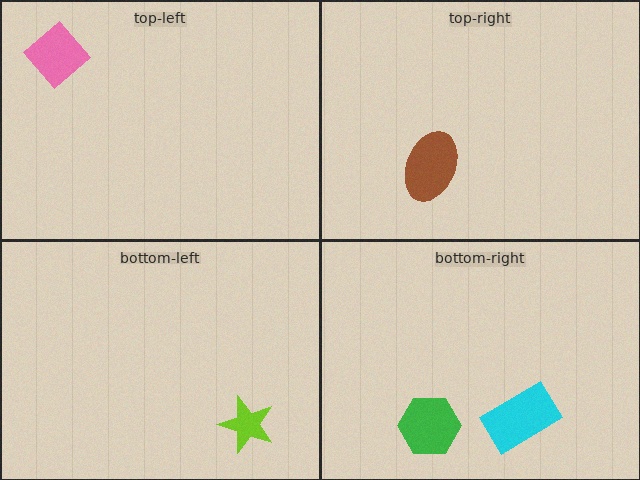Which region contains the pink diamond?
The top-left region.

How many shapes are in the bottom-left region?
1.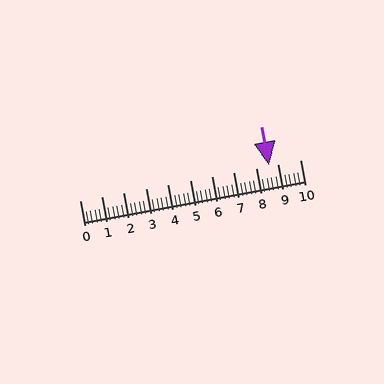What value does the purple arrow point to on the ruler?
The purple arrow points to approximately 8.6.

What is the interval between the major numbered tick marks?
The major tick marks are spaced 1 units apart.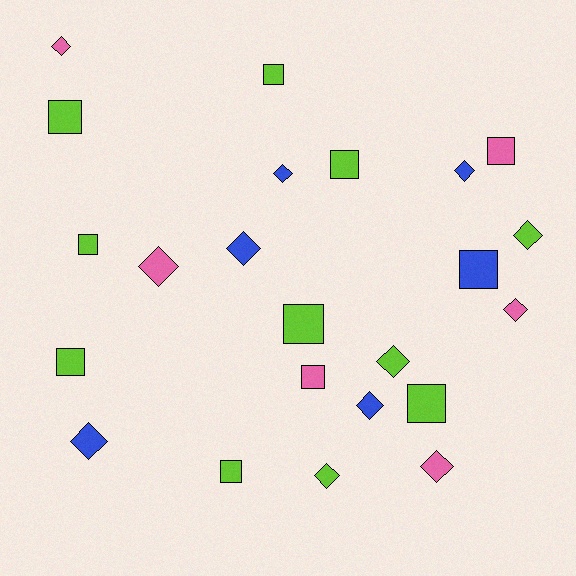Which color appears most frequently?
Lime, with 11 objects.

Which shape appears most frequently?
Diamond, with 12 objects.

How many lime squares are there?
There are 8 lime squares.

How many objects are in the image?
There are 23 objects.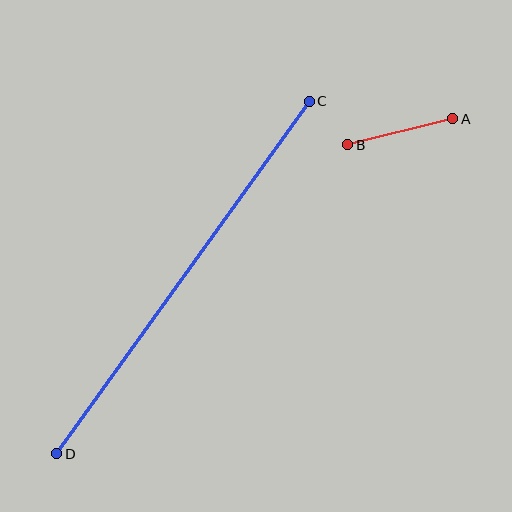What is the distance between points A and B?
The distance is approximately 108 pixels.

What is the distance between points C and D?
The distance is approximately 434 pixels.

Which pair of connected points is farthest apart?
Points C and D are farthest apart.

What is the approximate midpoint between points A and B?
The midpoint is at approximately (400, 132) pixels.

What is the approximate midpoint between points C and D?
The midpoint is at approximately (183, 278) pixels.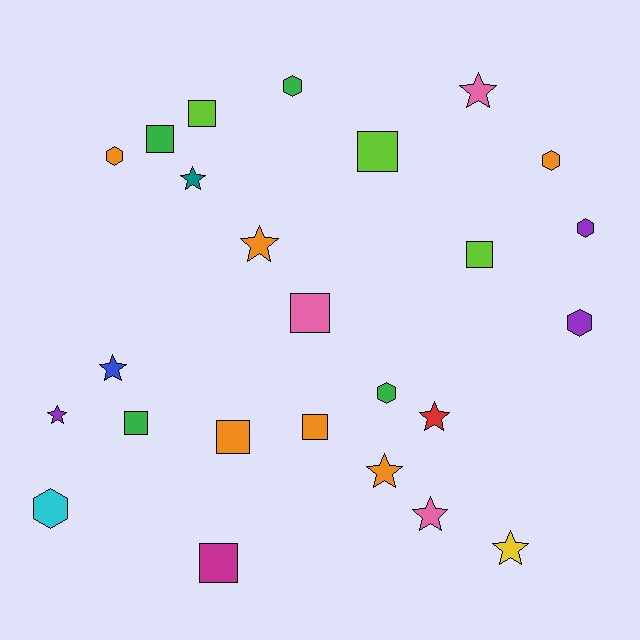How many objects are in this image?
There are 25 objects.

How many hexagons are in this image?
There are 7 hexagons.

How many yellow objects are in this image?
There is 1 yellow object.